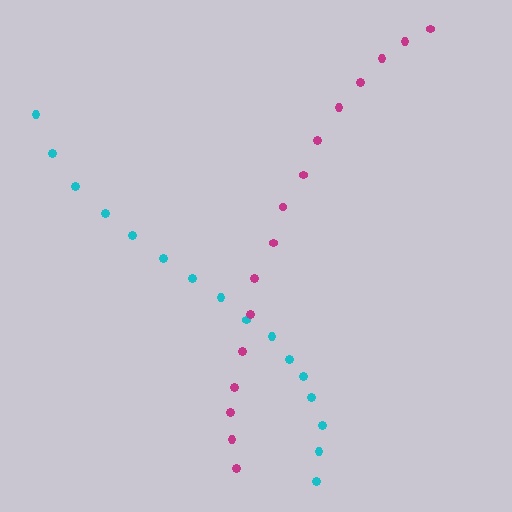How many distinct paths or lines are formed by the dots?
There are 2 distinct paths.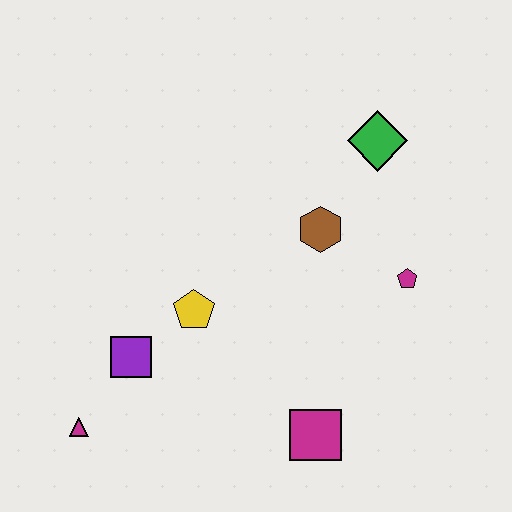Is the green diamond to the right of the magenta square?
Yes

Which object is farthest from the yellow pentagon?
The green diamond is farthest from the yellow pentagon.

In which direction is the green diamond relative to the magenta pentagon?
The green diamond is above the magenta pentagon.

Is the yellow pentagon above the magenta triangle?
Yes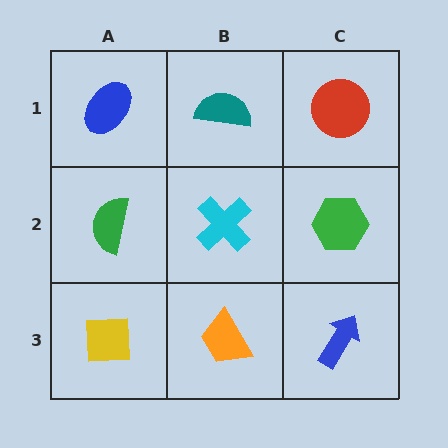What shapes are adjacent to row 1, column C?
A green hexagon (row 2, column C), a teal semicircle (row 1, column B).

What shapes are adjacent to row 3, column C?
A green hexagon (row 2, column C), an orange trapezoid (row 3, column B).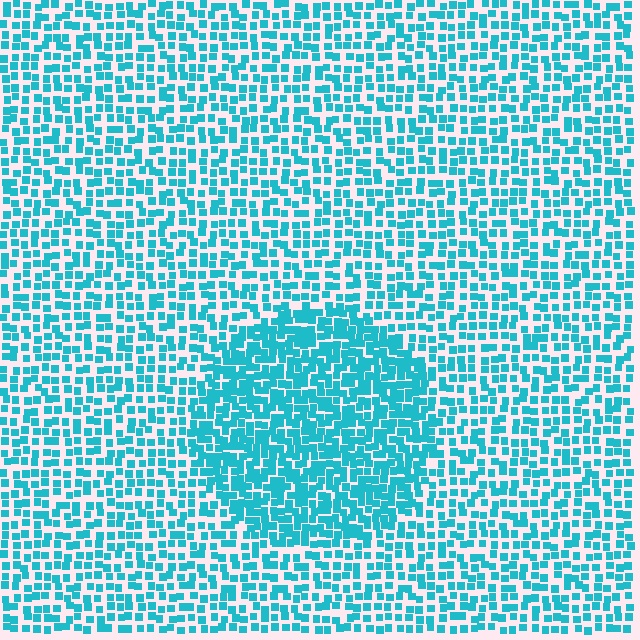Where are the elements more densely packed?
The elements are more densely packed inside the circle boundary.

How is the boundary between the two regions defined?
The boundary is defined by a change in element density (approximately 1.7x ratio). All elements are the same color, size, and shape.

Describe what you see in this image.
The image contains small cyan elements arranged at two different densities. A circle-shaped region is visible where the elements are more densely packed than the surrounding area.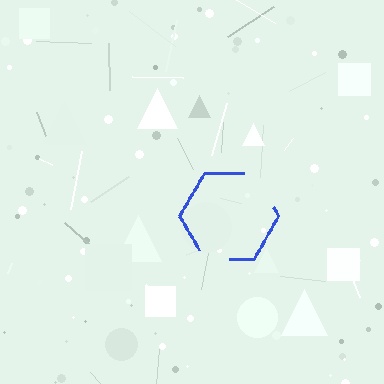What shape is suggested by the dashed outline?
The dashed outline suggests a hexagon.